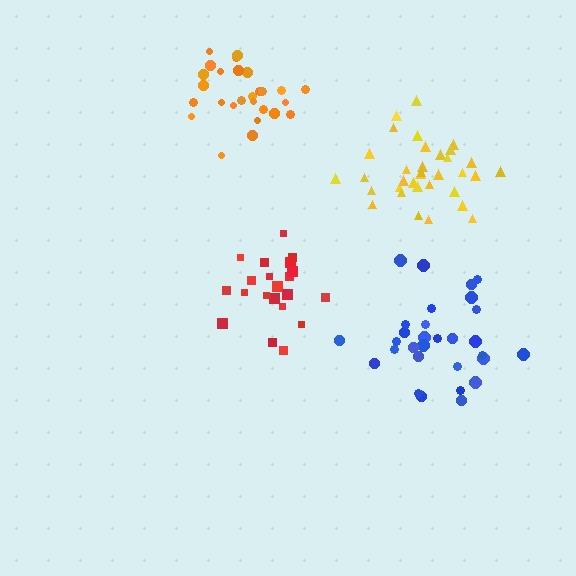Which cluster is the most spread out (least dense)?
Blue.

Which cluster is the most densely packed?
Orange.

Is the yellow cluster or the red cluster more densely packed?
Yellow.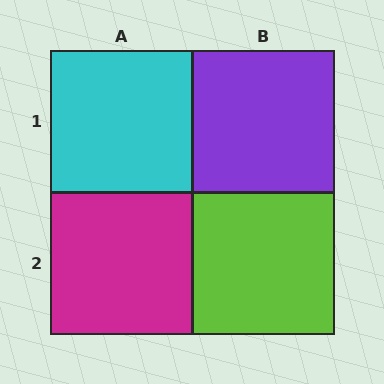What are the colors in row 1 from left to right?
Cyan, purple.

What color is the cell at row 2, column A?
Magenta.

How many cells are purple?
1 cell is purple.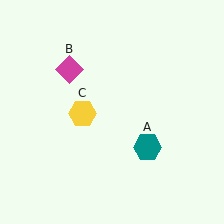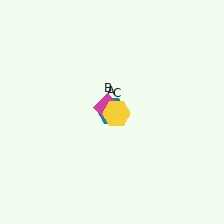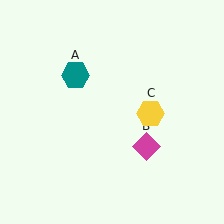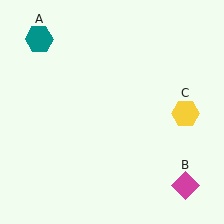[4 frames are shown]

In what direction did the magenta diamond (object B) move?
The magenta diamond (object B) moved down and to the right.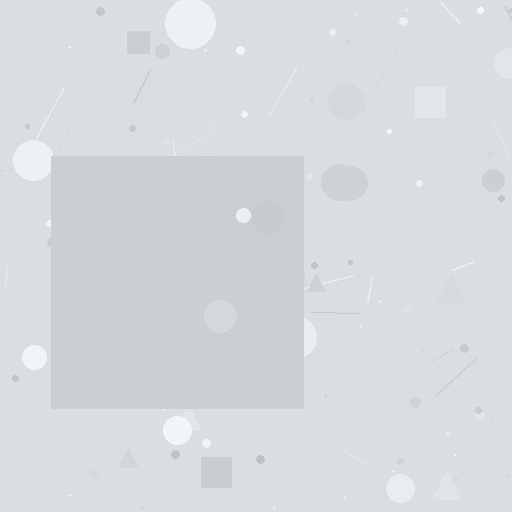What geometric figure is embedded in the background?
A square is embedded in the background.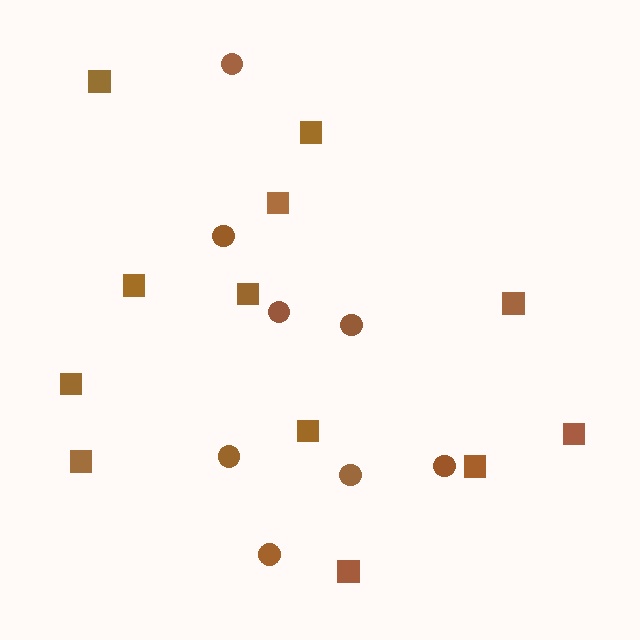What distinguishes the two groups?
There are 2 groups: one group of circles (8) and one group of squares (12).